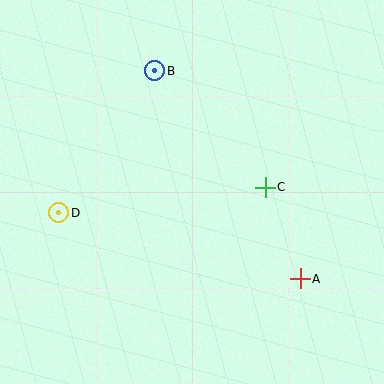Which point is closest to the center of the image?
Point C at (265, 187) is closest to the center.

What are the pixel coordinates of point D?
Point D is at (59, 213).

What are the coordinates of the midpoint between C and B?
The midpoint between C and B is at (210, 129).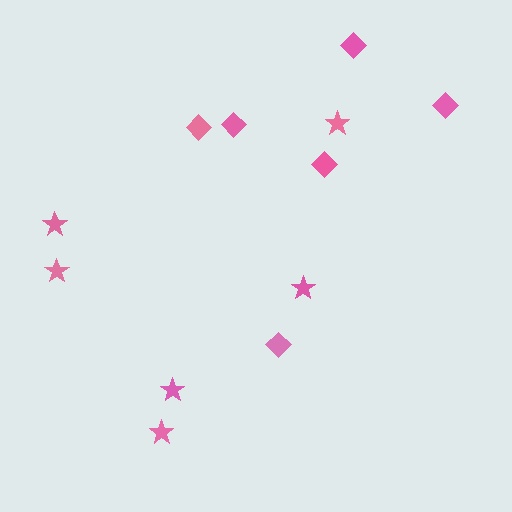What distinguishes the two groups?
There are 2 groups: one group of diamonds (6) and one group of stars (6).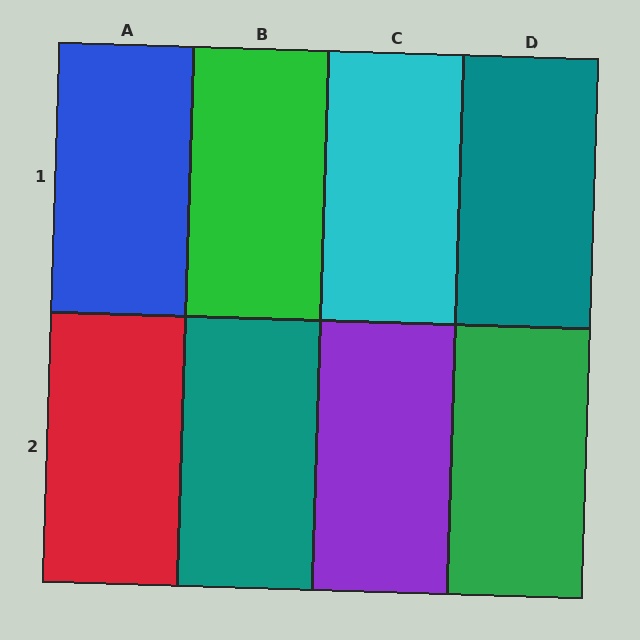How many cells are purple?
1 cell is purple.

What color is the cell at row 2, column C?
Purple.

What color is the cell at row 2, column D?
Green.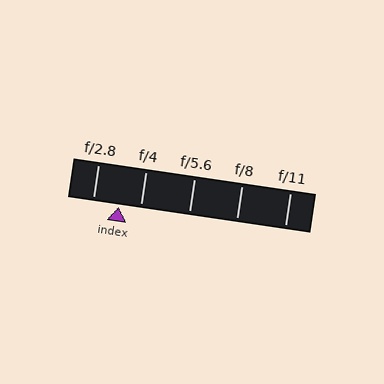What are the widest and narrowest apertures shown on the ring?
The widest aperture shown is f/2.8 and the narrowest is f/11.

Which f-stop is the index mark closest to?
The index mark is closest to f/4.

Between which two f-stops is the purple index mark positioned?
The index mark is between f/2.8 and f/4.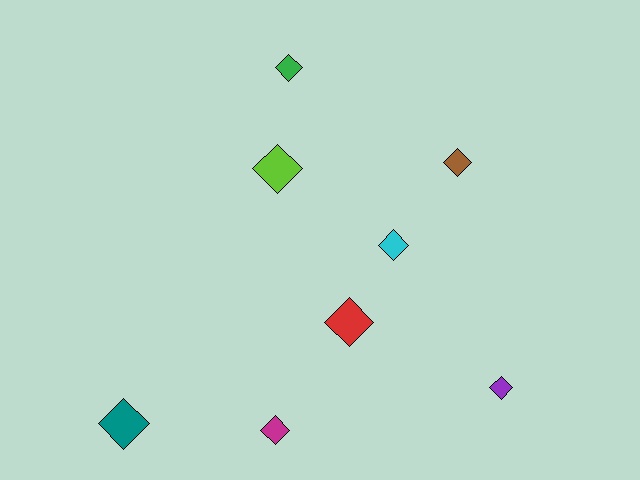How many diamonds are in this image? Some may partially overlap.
There are 8 diamonds.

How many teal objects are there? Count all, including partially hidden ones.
There is 1 teal object.